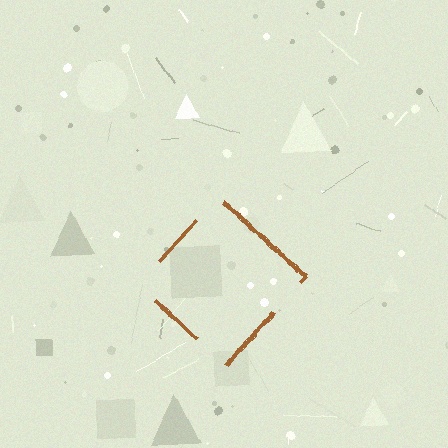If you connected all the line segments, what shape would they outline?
They would outline a diamond.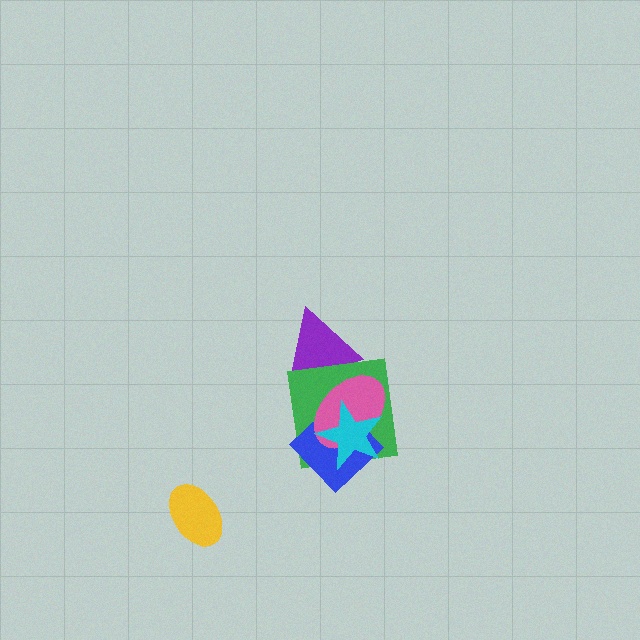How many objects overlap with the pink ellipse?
4 objects overlap with the pink ellipse.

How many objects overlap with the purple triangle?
2 objects overlap with the purple triangle.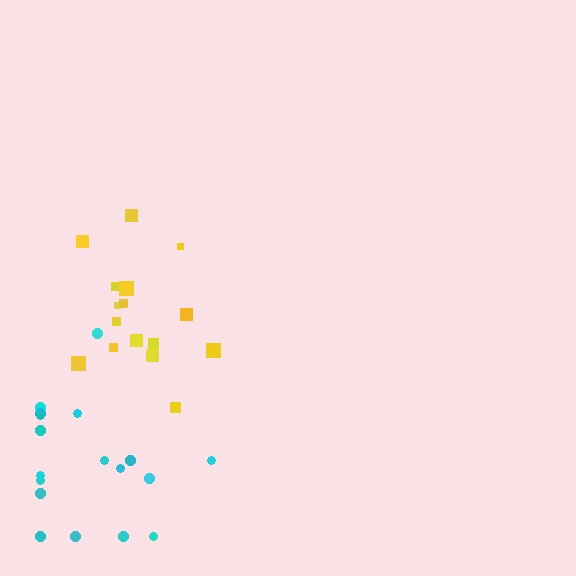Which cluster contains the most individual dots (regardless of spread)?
Cyan (18).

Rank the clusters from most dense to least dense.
yellow, cyan.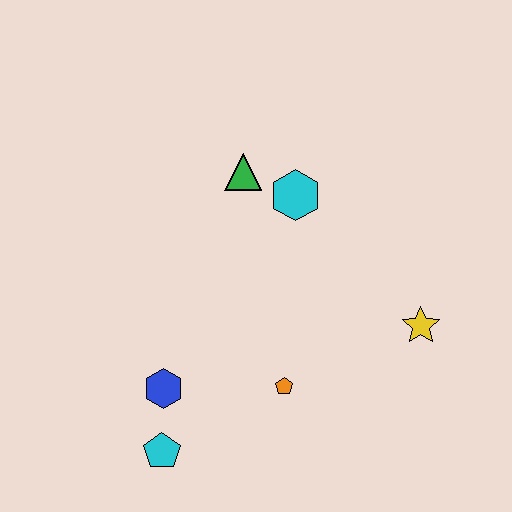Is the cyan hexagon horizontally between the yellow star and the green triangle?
Yes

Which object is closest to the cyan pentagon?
The blue hexagon is closest to the cyan pentagon.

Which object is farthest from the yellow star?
The cyan pentagon is farthest from the yellow star.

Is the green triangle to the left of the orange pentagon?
Yes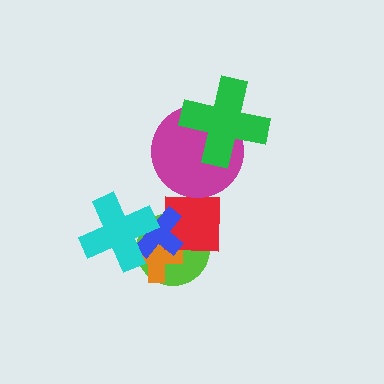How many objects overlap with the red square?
2 objects overlap with the red square.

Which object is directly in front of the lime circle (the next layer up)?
The orange cross is directly in front of the lime circle.